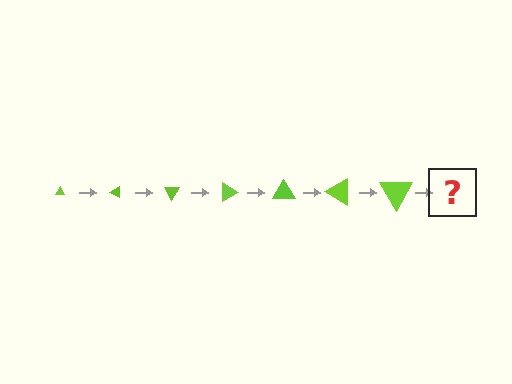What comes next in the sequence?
The next element should be a triangle, larger than the previous one and rotated 210 degrees from the start.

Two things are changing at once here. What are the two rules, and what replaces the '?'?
The two rules are that the triangle grows larger each step and it rotates 30 degrees each step. The '?' should be a triangle, larger than the previous one and rotated 210 degrees from the start.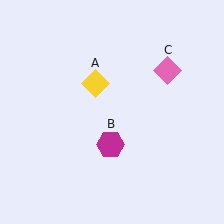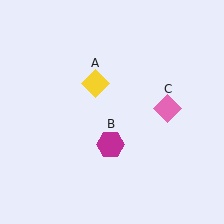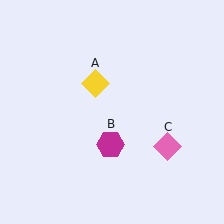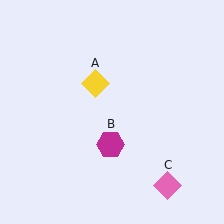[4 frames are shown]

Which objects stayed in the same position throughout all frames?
Yellow diamond (object A) and magenta hexagon (object B) remained stationary.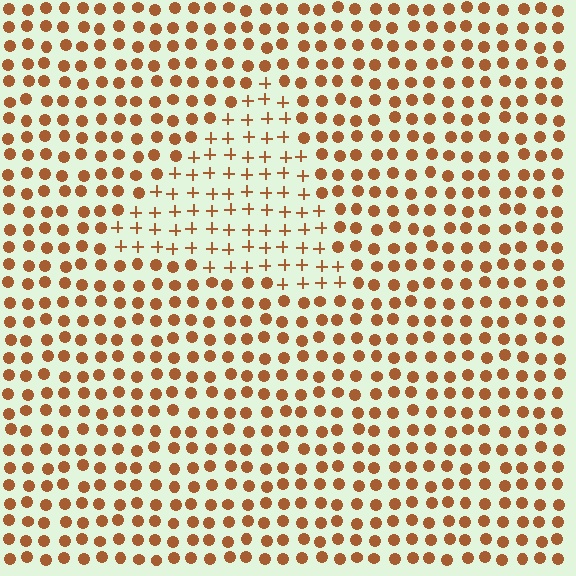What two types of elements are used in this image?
The image uses plus signs inside the triangle region and circles outside it.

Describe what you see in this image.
The image is filled with small brown elements arranged in a uniform grid. A triangle-shaped region contains plus signs, while the surrounding area contains circles. The boundary is defined purely by the change in element shape.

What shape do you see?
I see a triangle.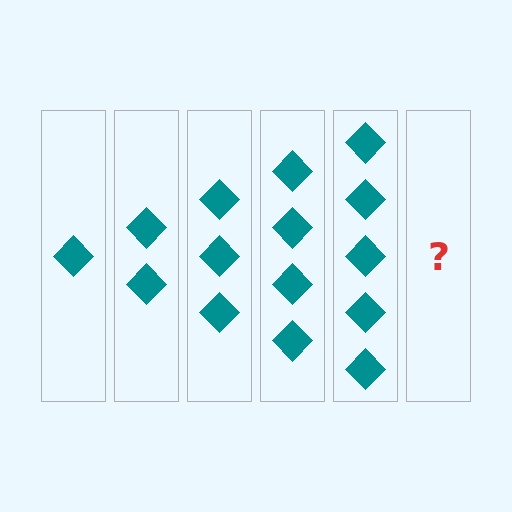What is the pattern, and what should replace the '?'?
The pattern is that each step adds one more diamond. The '?' should be 6 diamonds.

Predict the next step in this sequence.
The next step is 6 diamonds.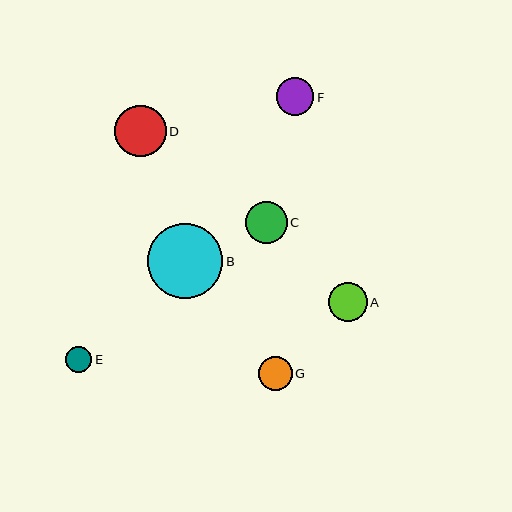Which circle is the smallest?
Circle E is the smallest with a size of approximately 27 pixels.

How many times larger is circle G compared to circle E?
Circle G is approximately 1.3 times the size of circle E.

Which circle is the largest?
Circle B is the largest with a size of approximately 75 pixels.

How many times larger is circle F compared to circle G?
Circle F is approximately 1.1 times the size of circle G.